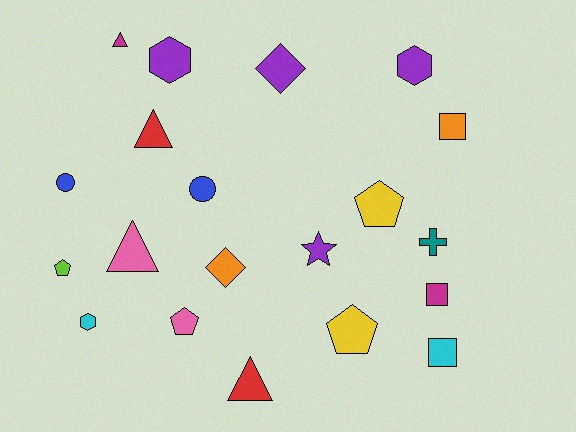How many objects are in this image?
There are 20 objects.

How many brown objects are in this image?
There are no brown objects.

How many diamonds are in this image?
There are 2 diamonds.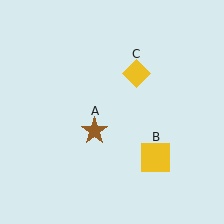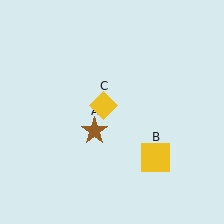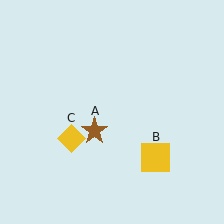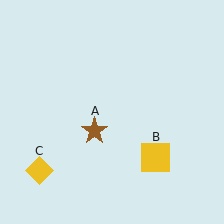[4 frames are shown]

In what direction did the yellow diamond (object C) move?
The yellow diamond (object C) moved down and to the left.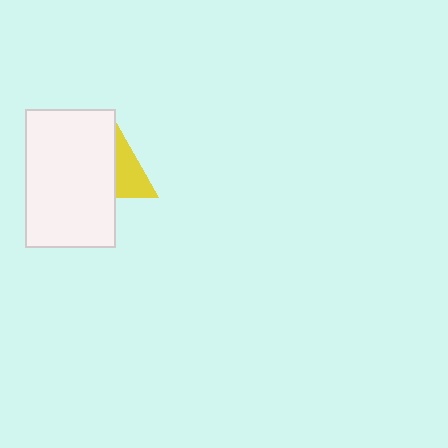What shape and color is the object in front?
The object in front is a white rectangle.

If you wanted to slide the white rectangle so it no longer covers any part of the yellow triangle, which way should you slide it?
Slide it left — that is the most direct way to separate the two shapes.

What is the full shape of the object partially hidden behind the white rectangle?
The partially hidden object is a yellow triangle.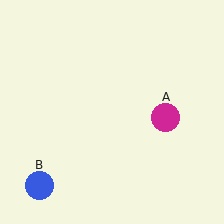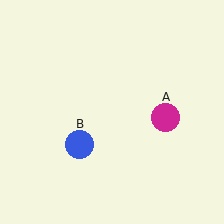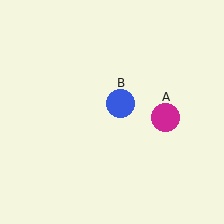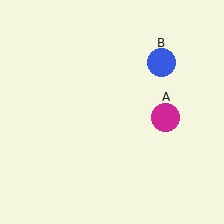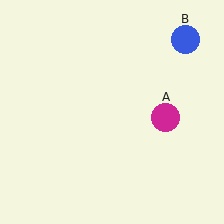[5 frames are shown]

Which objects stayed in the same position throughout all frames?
Magenta circle (object A) remained stationary.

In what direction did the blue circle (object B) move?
The blue circle (object B) moved up and to the right.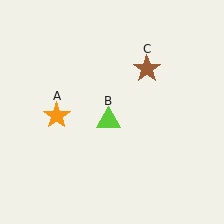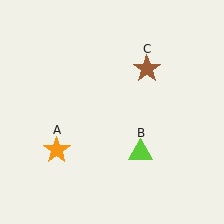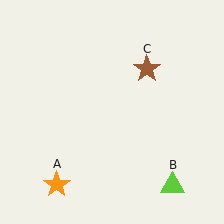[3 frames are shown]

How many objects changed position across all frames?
2 objects changed position: orange star (object A), lime triangle (object B).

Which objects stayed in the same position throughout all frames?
Brown star (object C) remained stationary.